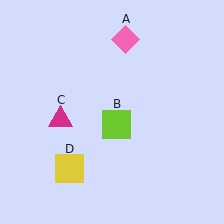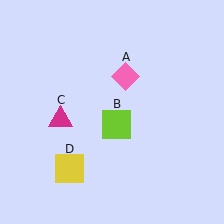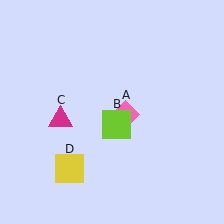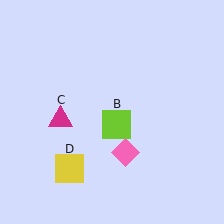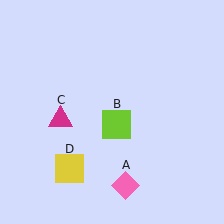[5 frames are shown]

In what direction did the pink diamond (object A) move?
The pink diamond (object A) moved down.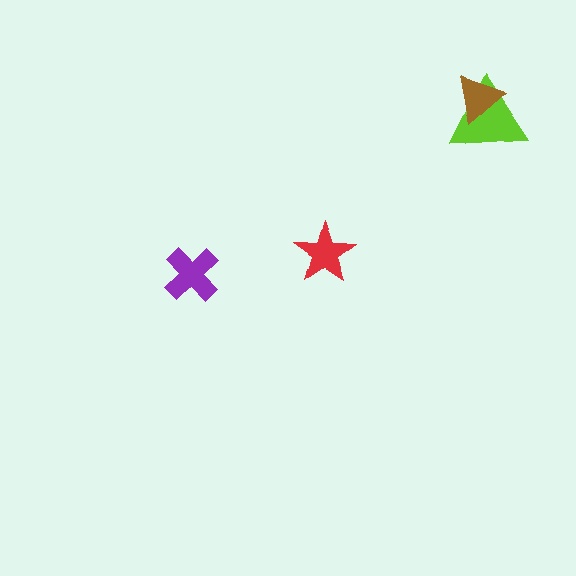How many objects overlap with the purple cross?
0 objects overlap with the purple cross.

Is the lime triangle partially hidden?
Yes, it is partially covered by another shape.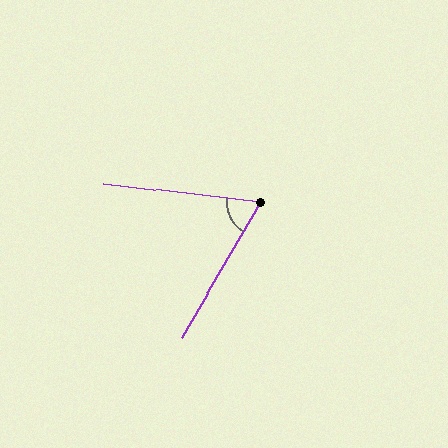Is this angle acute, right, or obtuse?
It is acute.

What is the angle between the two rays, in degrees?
Approximately 66 degrees.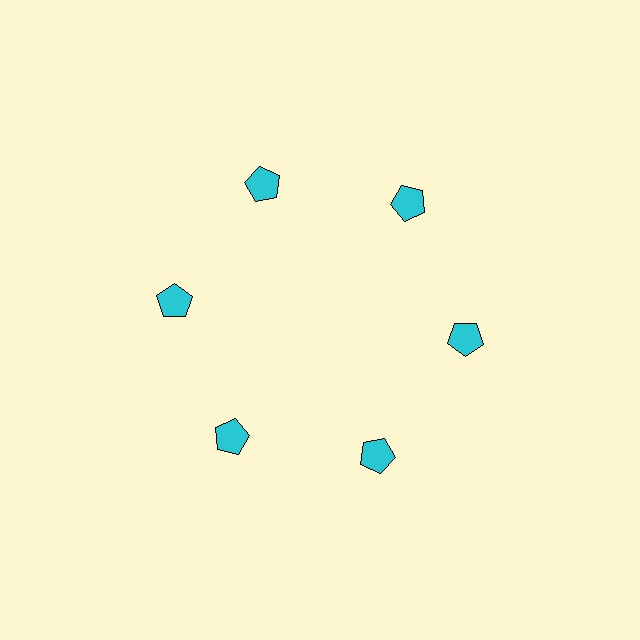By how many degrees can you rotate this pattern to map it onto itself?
The pattern maps onto itself every 60 degrees of rotation.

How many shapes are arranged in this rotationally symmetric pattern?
There are 6 shapes, arranged in 6 groups of 1.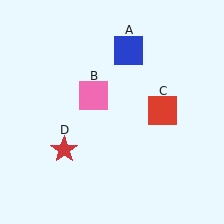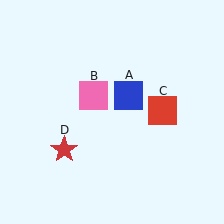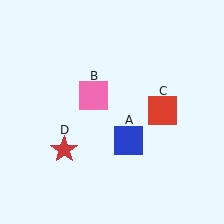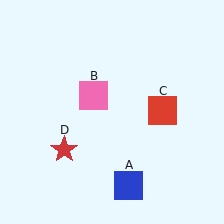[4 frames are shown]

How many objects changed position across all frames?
1 object changed position: blue square (object A).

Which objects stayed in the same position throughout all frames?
Pink square (object B) and red square (object C) and red star (object D) remained stationary.